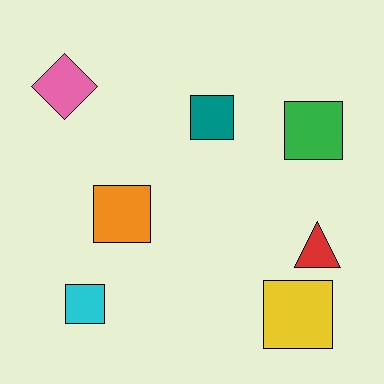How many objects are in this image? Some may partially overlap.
There are 7 objects.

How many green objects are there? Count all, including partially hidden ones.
There is 1 green object.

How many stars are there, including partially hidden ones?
There are no stars.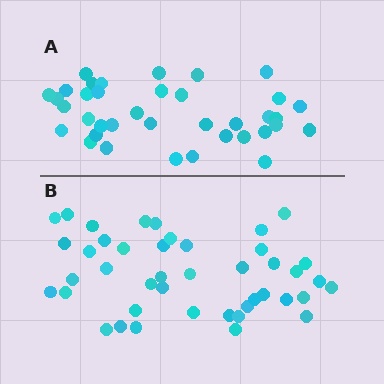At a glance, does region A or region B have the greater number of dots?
Region B (the bottom region) has more dots.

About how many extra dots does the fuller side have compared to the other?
Region B has about 6 more dots than region A.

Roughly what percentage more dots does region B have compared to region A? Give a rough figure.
About 15% more.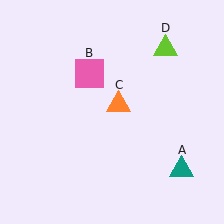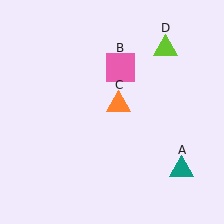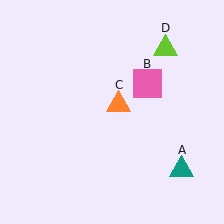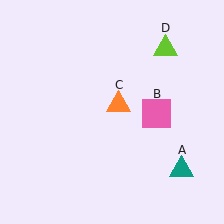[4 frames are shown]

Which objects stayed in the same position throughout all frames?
Teal triangle (object A) and orange triangle (object C) and lime triangle (object D) remained stationary.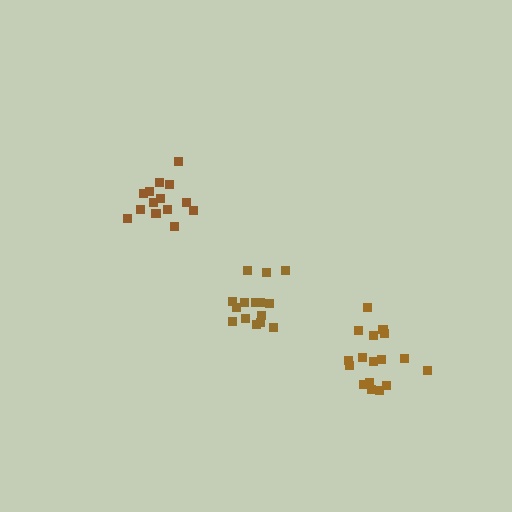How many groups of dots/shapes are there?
There are 3 groups.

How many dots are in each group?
Group 1: 14 dots, Group 2: 17 dots, Group 3: 15 dots (46 total).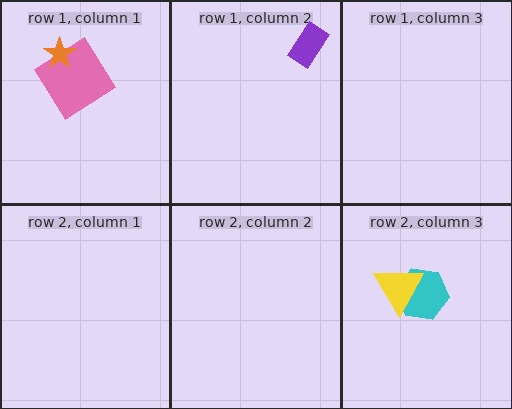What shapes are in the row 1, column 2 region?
The purple rectangle.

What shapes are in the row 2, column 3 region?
The cyan hexagon, the yellow triangle.